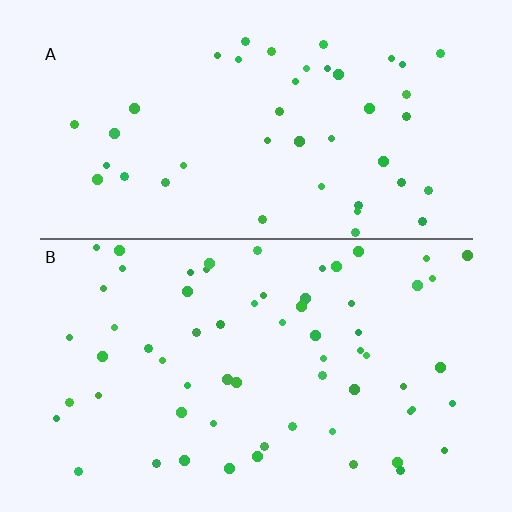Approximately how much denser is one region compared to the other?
Approximately 1.4× — region B over region A.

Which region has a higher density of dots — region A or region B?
B (the bottom).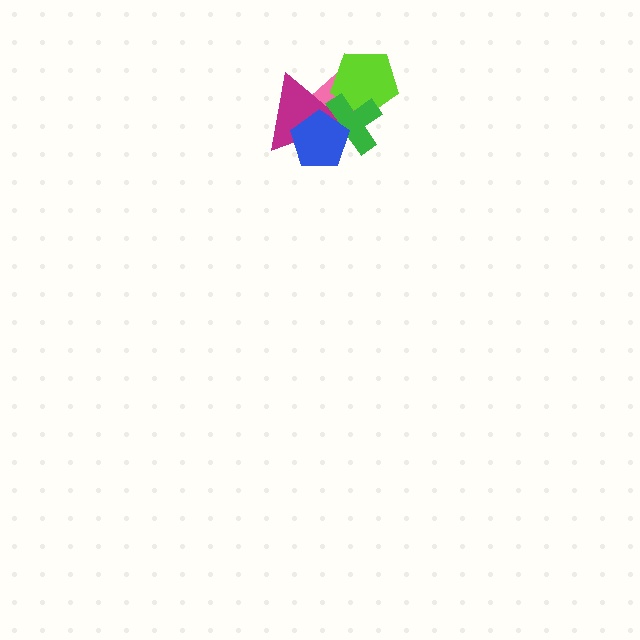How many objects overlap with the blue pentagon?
3 objects overlap with the blue pentagon.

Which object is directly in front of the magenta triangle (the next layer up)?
The green cross is directly in front of the magenta triangle.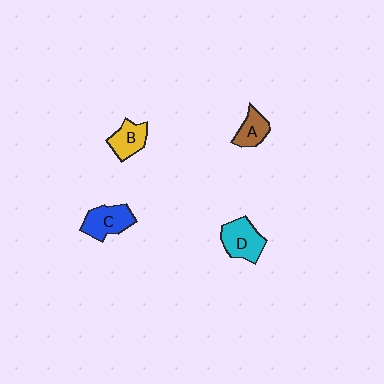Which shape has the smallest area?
Shape A (brown).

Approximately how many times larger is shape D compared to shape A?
Approximately 1.5 times.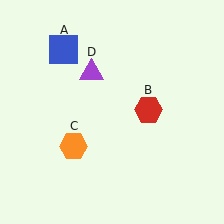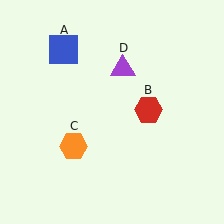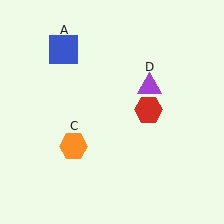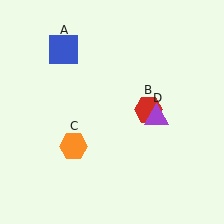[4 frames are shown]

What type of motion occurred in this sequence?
The purple triangle (object D) rotated clockwise around the center of the scene.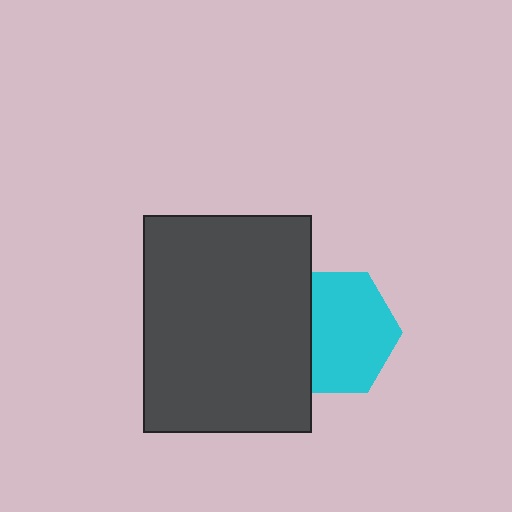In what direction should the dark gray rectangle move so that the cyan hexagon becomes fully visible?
The dark gray rectangle should move left. That is the shortest direction to clear the overlap and leave the cyan hexagon fully visible.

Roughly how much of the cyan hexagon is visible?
Most of it is visible (roughly 70%).